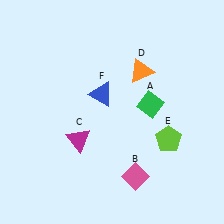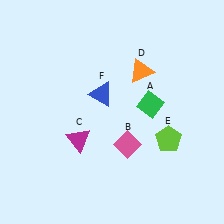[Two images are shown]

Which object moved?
The pink diamond (B) moved up.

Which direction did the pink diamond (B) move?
The pink diamond (B) moved up.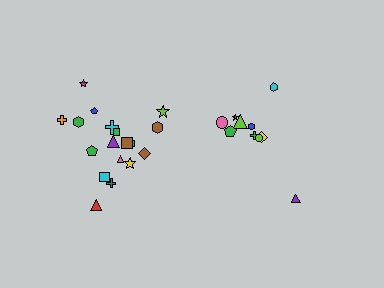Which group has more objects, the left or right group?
The left group.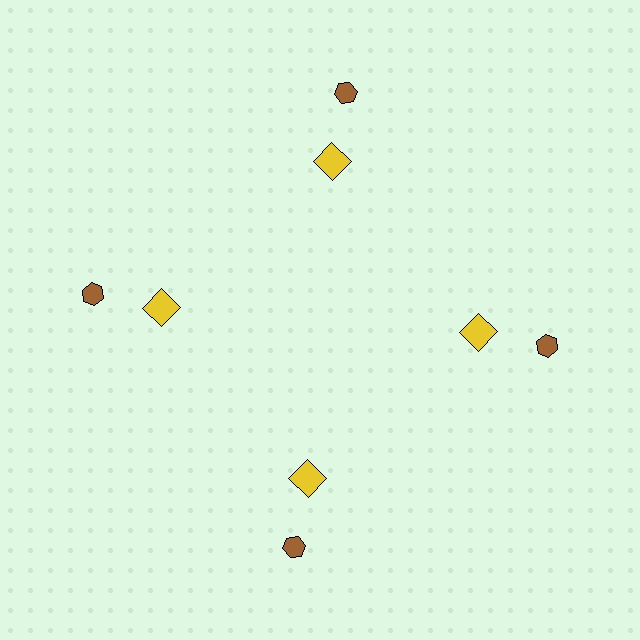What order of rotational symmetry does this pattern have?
This pattern has 4-fold rotational symmetry.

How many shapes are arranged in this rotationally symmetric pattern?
There are 8 shapes, arranged in 4 groups of 2.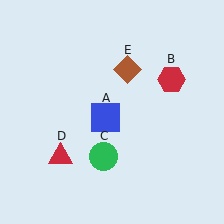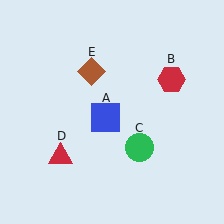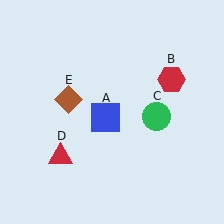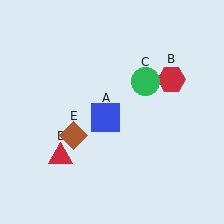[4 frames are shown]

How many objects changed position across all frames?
2 objects changed position: green circle (object C), brown diamond (object E).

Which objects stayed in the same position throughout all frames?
Blue square (object A) and red hexagon (object B) and red triangle (object D) remained stationary.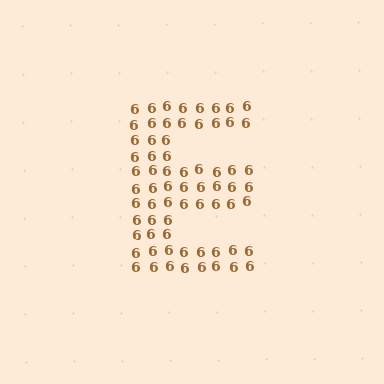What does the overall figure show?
The overall figure shows the letter E.